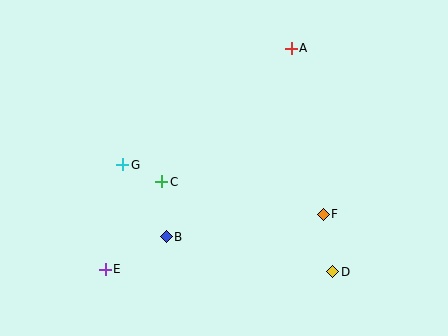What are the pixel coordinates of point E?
Point E is at (105, 269).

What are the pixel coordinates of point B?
Point B is at (166, 237).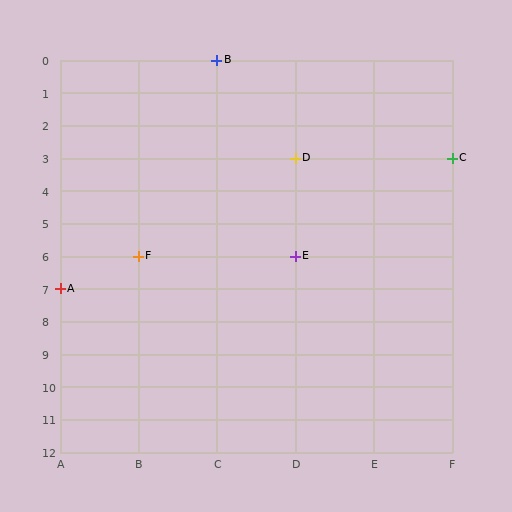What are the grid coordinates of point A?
Point A is at grid coordinates (A, 7).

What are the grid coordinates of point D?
Point D is at grid coordinates (D, 3).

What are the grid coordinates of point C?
Point C is at grid coordinates (F, 3).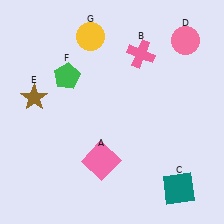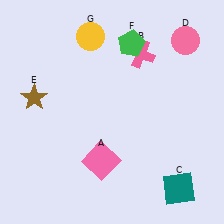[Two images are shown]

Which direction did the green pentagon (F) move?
The green pentagon (F) moved right.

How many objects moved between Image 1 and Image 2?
1 object moved between the two images.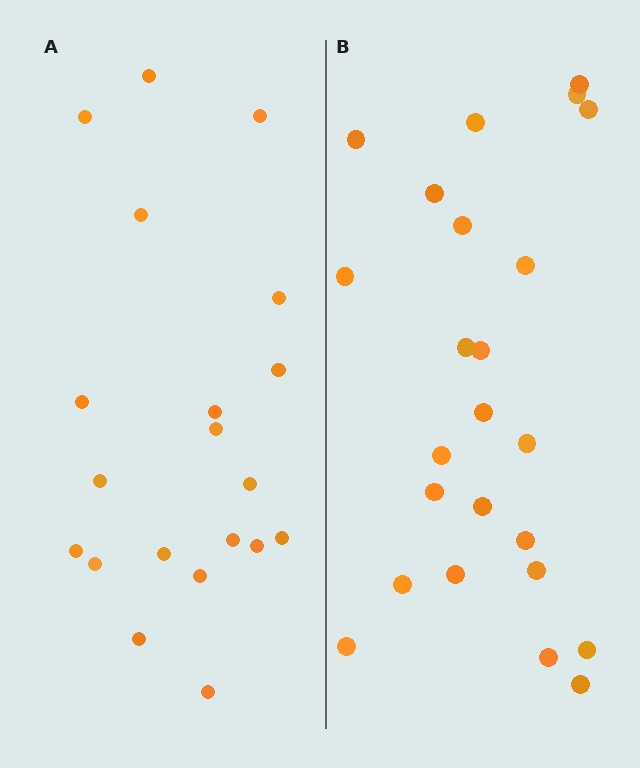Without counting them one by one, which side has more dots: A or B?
Region B (the right region) has more dots.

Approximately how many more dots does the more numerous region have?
Region B has about 4 more dots than region A.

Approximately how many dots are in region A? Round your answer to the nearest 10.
About 20 dots.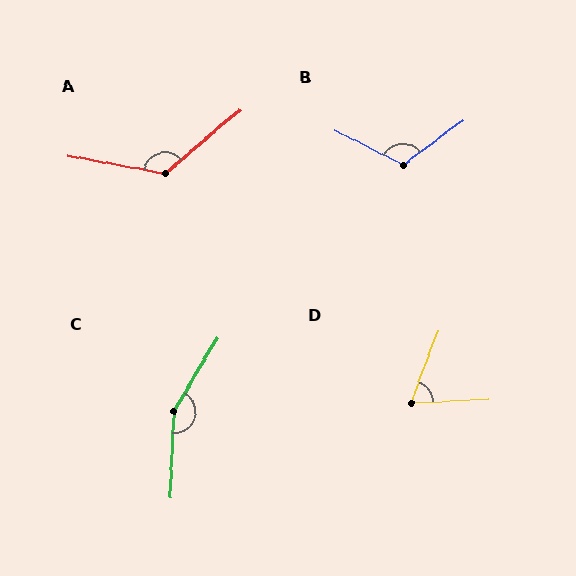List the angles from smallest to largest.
D (66°), B (116°), A (129°), C (152°).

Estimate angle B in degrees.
Approximately 116 degrees.